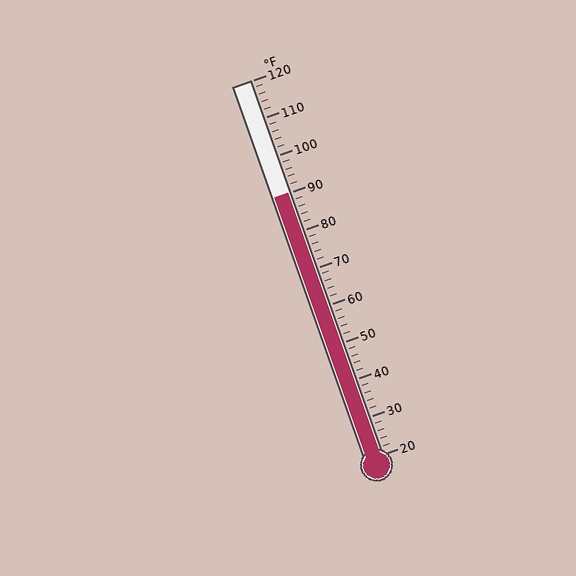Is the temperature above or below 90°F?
The temperature is at 90°F.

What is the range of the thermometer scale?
The thermometer scale ranges from 20°F to 120°F.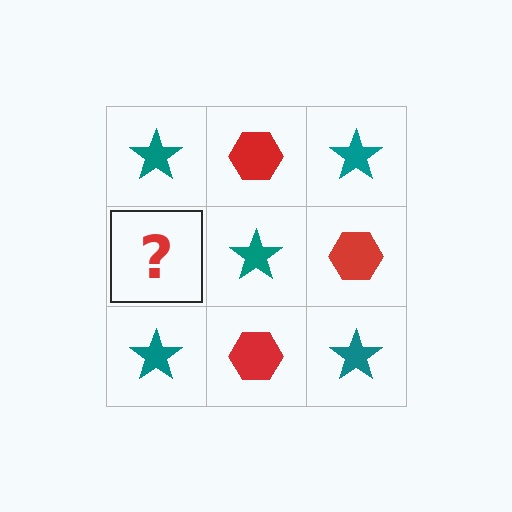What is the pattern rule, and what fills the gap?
The rule is that it alternates teal star and red hexagon in a checkerboard pattern. The gap should be filled with a red hexagon.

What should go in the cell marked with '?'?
The missing cell should contain a red hexagon.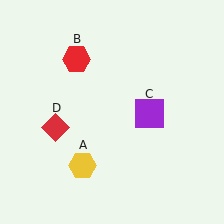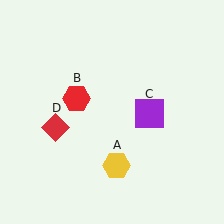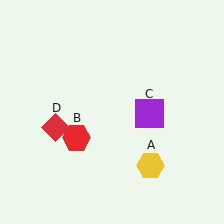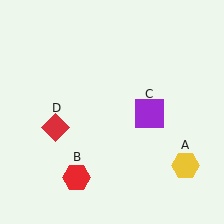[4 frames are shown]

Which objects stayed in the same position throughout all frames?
Purple square (object C) and red diamond (object D) remained stationary.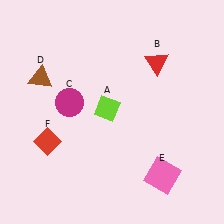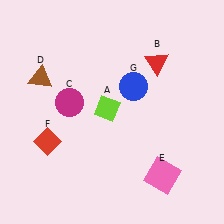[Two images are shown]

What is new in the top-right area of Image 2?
A blue circle (G) was added in the top-right area of Image 2.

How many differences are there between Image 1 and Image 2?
There is 1 difference between the two images.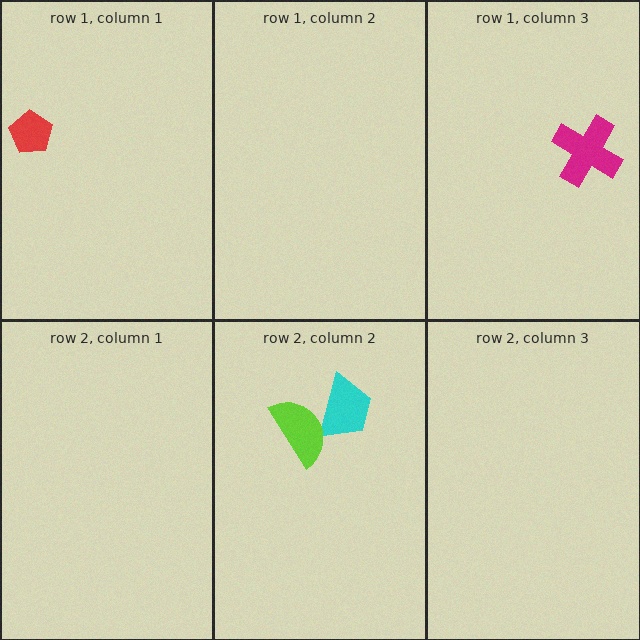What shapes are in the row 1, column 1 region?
The red pentagon.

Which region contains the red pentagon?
The row 1, column 1 region.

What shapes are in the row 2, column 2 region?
The cyan trapezoid, the lime semicircle.